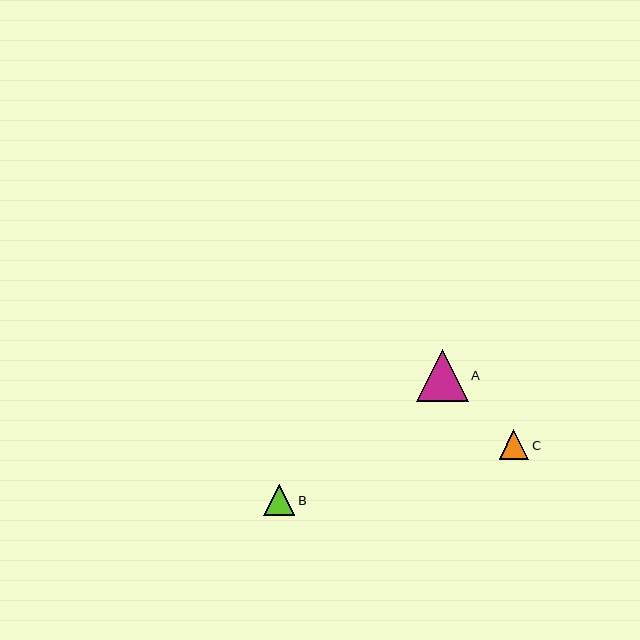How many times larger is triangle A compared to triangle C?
Triangle A is approximately 1.7 times the size of triangle C.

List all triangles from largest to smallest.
From largest to smallest: A, B, C.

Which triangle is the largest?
Triangle A is the largest with a size of approximately 52 pixels.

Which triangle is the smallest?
Triangle C is the smallest with a size of approximately 30 pixels.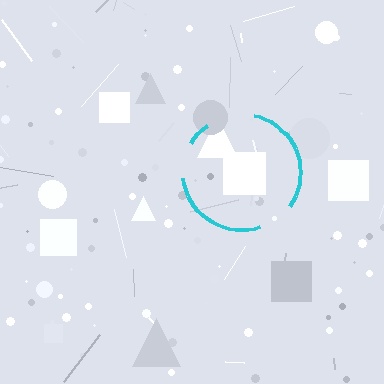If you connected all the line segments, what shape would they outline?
They would outline a circle.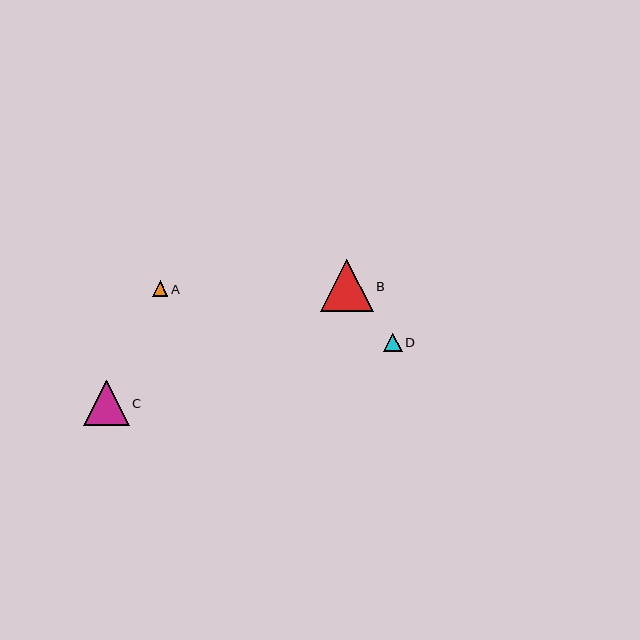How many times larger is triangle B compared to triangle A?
Triangle B is approximately 3.4 times the size of triangle A.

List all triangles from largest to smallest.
From largest to smallest: B, C, D, A.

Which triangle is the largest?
Triangle B is the largest with a size of approximately 52 pixels.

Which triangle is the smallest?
Triangle A is the smallest with a size of approximately 15 pixels.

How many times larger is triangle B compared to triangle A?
Triangle B is approximately 3.4 times the size of triangle A.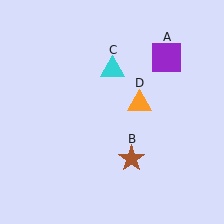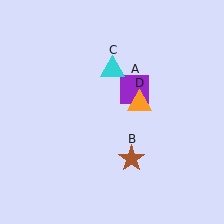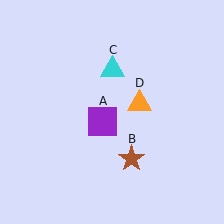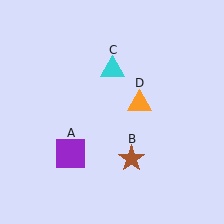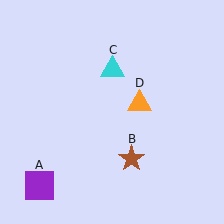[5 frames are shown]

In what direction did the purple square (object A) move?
The purple square (object A) moved down and to the left.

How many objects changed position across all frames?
1 object changed position: purple square (object A).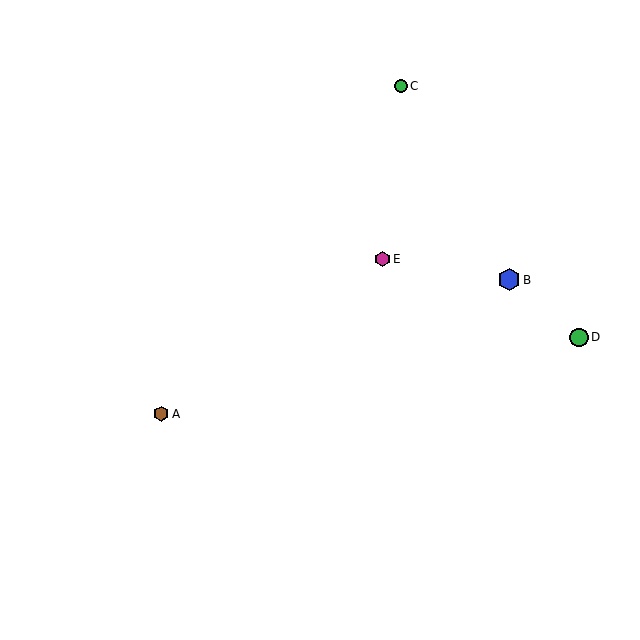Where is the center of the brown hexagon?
The center of the brown hexagon is at (161, 414).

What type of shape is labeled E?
Shape E is a magenta hexagon.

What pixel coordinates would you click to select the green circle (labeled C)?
Click at (401, 86) to select the green circle C.